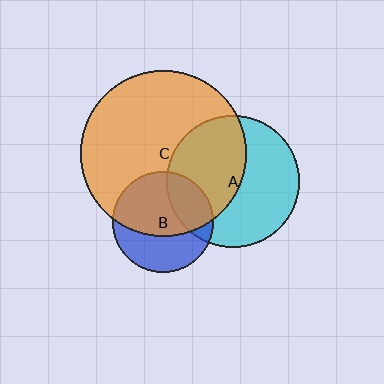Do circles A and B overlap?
Yes.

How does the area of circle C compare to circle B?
Approximately 2.7 times.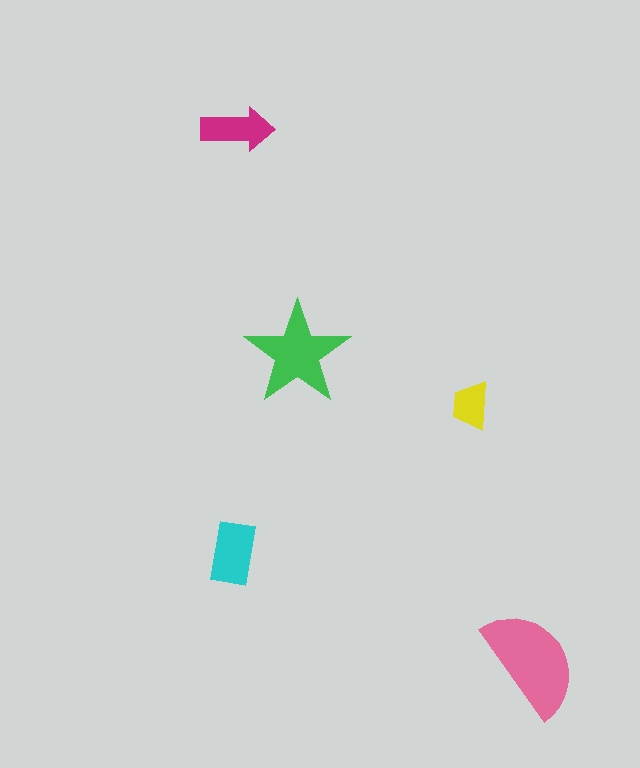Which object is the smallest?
The yellow trapezoid.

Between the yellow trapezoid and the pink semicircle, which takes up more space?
The pink semicircle.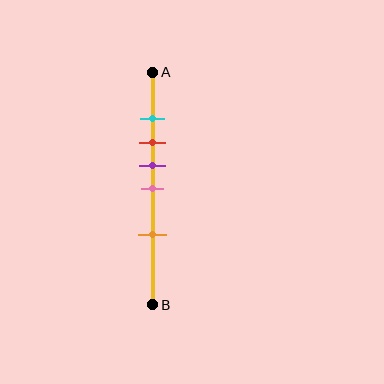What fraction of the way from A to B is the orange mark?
The orange mark is approximately 70% (0.7) of the way from A to B.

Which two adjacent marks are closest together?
The cyan and red marks are the closest adjacent pair.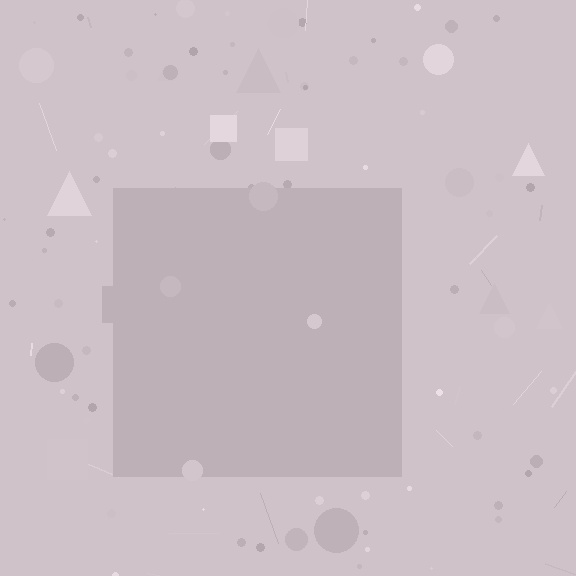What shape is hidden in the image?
A square is hidden in the image.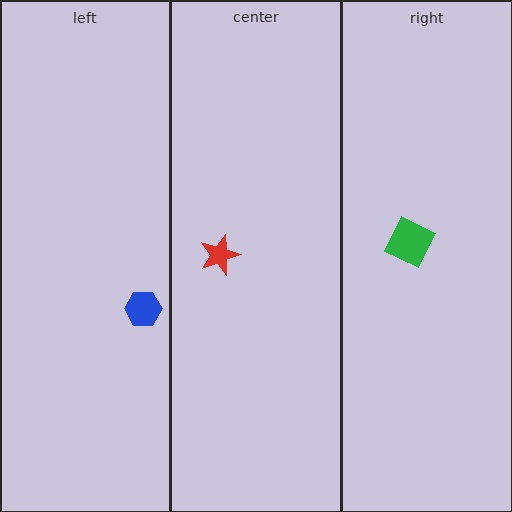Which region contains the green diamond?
The right region.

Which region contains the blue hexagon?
The left region.